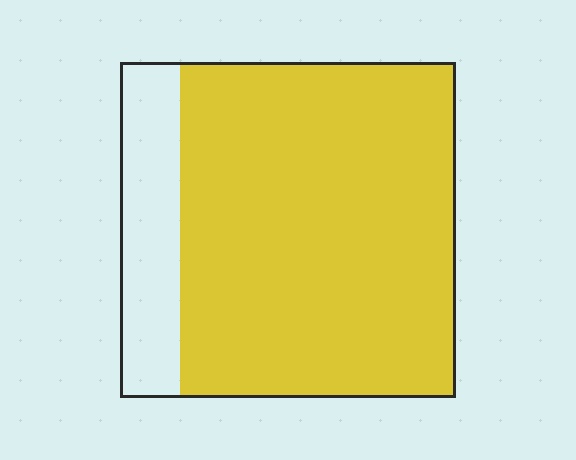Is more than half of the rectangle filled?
Yes.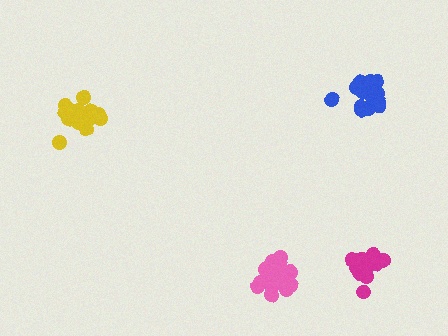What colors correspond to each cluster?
The clusters are colored: magenta, yellow, blue, pink.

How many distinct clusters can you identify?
There are 4 distinct clusters.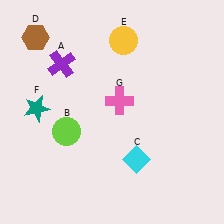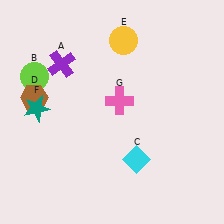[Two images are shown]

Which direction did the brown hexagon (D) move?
The brown hexagon (D) moved down.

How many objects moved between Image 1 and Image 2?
2 objects moved between the two images.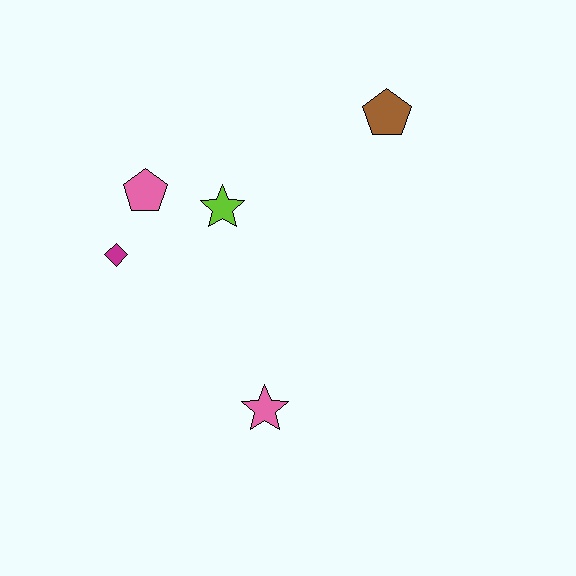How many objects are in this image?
There are 5 objects.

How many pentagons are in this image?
There are 2 pentagons.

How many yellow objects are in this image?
There are no yellow objects.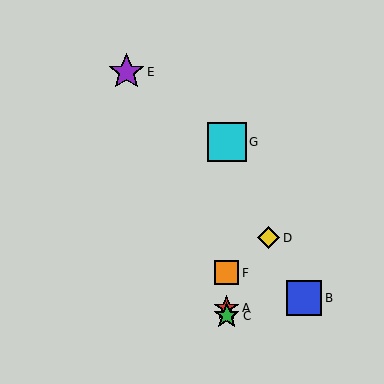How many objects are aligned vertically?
4 objects (A, C, F, G) are aligned vertically.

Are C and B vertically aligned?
No, C is at x≈227 and B is at x≈304.